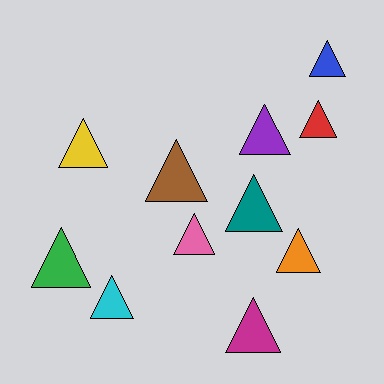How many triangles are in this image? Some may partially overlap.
There are 11 triangles.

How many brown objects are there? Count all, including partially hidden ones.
There is 1 brown object.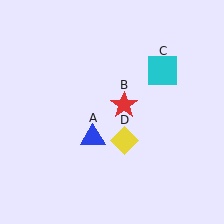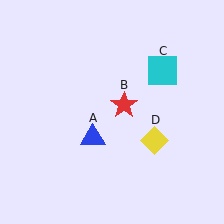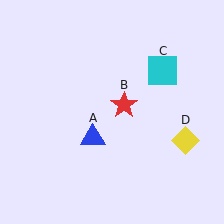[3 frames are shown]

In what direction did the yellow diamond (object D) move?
The yellow diamond (object D) moved right.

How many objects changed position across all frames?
1 object changed position: yellow diamond (object D).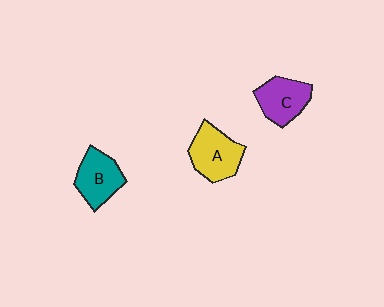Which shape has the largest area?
Shape A (yellow).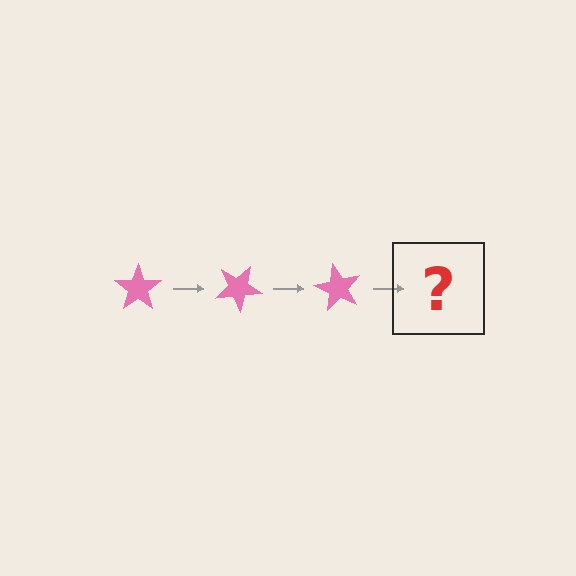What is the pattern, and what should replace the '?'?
The pattern is that the star rotates 30 degrees each step. The '?' should be a pink star rotated 90 degrees.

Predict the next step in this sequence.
The next step is a pink star rotated 90 degrees.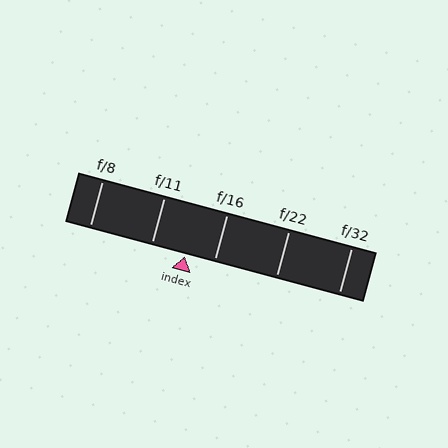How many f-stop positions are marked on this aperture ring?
There are 5 f-stop positions marked.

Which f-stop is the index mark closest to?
The index mark is closest to f/16.